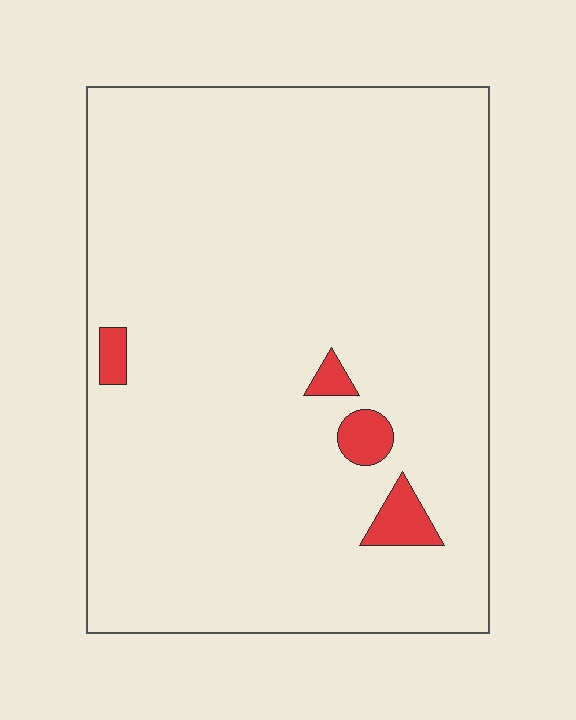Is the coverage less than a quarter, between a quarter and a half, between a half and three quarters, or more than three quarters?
Less than a quarter.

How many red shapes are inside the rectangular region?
4.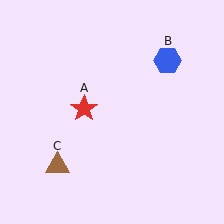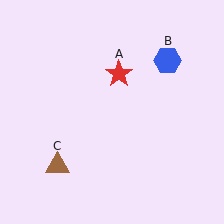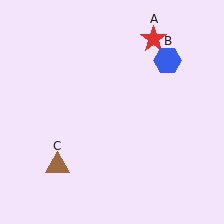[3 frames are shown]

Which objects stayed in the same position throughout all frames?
Blue hexagon (object B) and brown triangle (object C) remained stationary.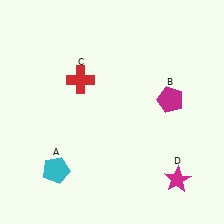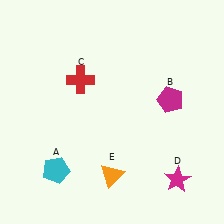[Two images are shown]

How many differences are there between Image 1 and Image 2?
There is 1 difference between the two images.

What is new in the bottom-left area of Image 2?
An orange triangle (E) was added in the bottom-left area of Image 2.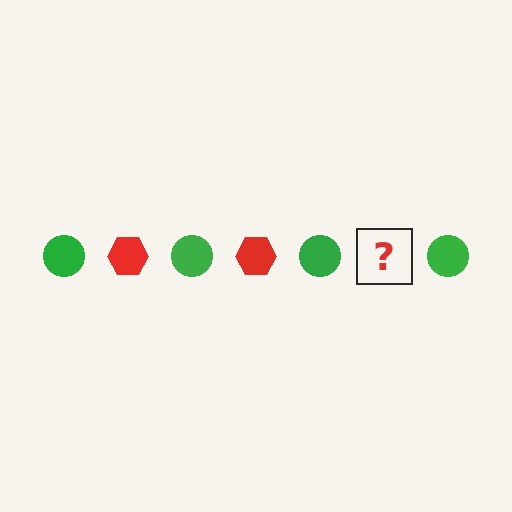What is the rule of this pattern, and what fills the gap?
The rule is that the pattern alternates between green circle and red hexagon. The gap should be filled with a red hexagon.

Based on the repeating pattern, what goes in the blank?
The blank should be a red hexagon.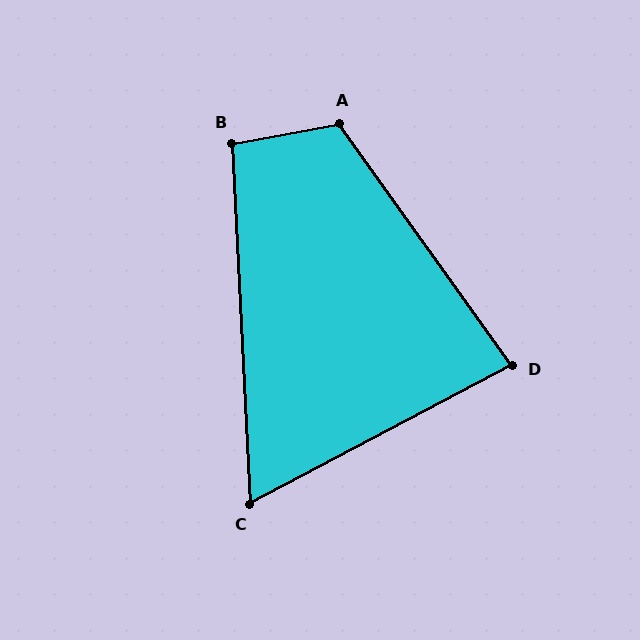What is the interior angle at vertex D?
Approximately 82 degrees (acute).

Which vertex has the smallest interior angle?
C, at approximately 65 degrees.